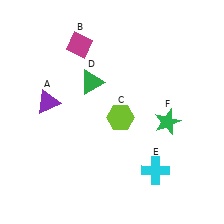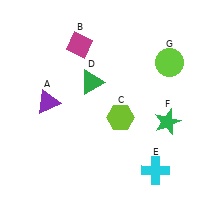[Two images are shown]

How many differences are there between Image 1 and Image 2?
There is 1 difference between the two images.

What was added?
A lime circle (G) was added in Image 2.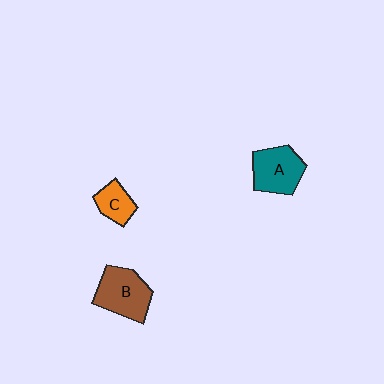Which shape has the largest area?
Shape B (brown).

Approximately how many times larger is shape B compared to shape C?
Approximately 1.9 times.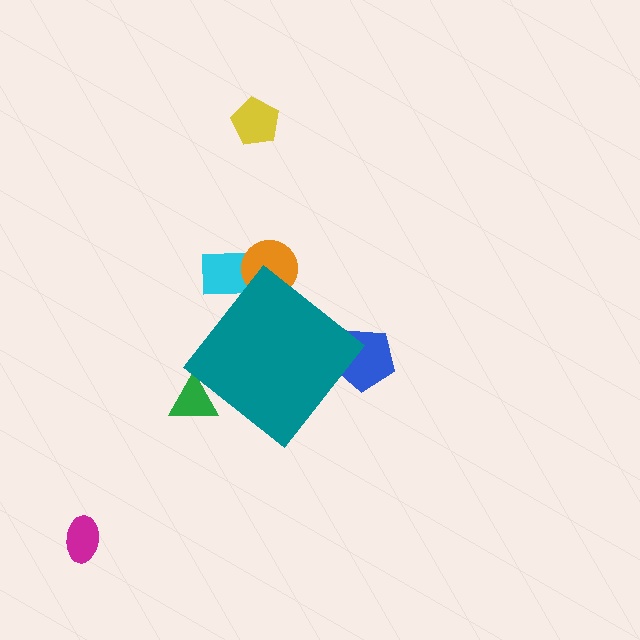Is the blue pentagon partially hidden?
Yes, the blue pentagon is partially hidden behind the teal diamond.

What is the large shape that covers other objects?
A teal diamond.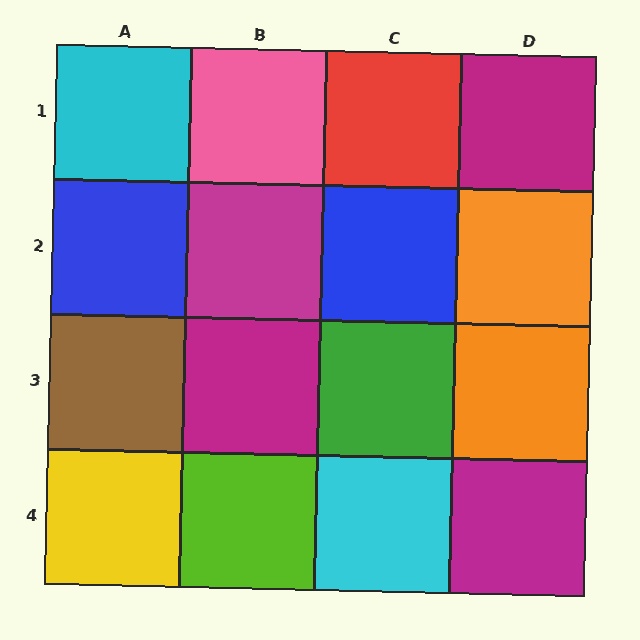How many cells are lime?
1 cell is lime.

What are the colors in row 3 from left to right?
Brown, magenta, green, orange.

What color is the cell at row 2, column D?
Orange.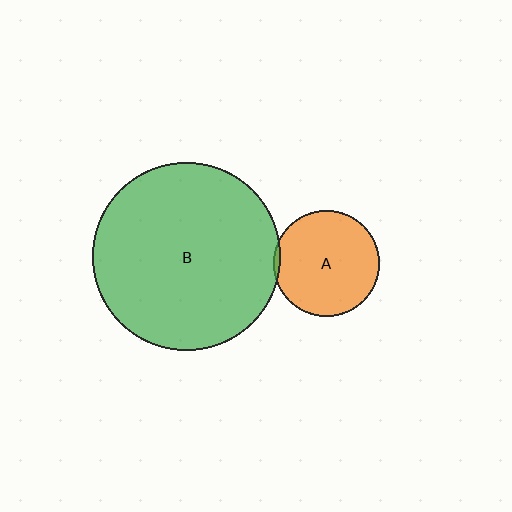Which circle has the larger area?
Circle B (green).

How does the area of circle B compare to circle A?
Approximately 3.1 times.